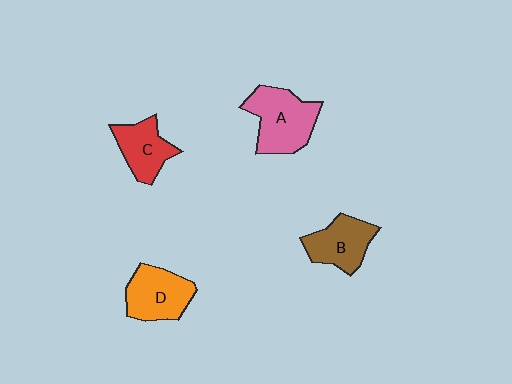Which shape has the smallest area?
Shape C (red).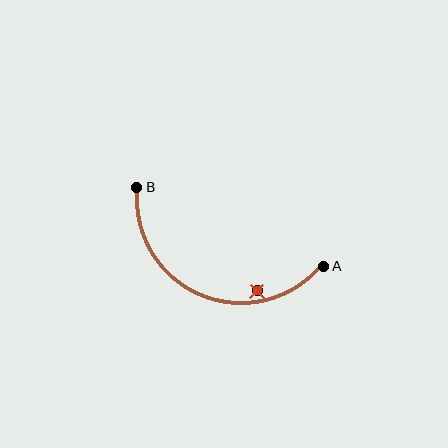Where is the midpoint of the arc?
The arc midpoint is the point on the curve farthest from the straight line joining A and B. It sits below that line.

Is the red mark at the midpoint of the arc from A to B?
No — the red mark does not lie on the arc at all. It sits slightly inside the curve.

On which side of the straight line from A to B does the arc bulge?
The arc bulges below the straight line connecting A and B.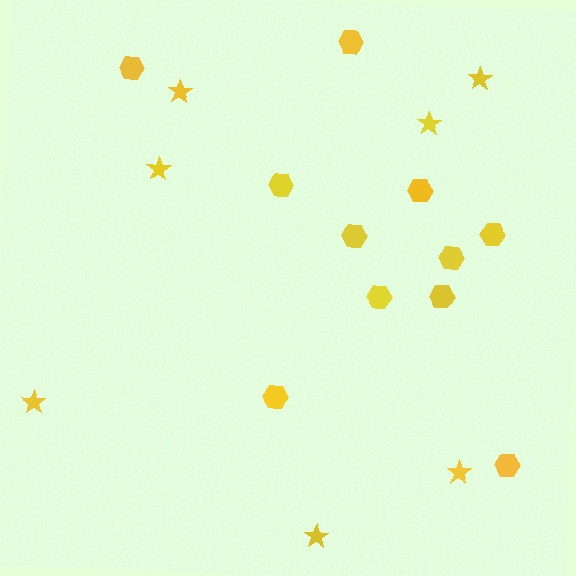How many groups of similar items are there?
There are 2 groups: one group of hexagons (11) and one group of stars (7).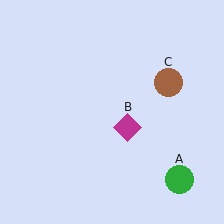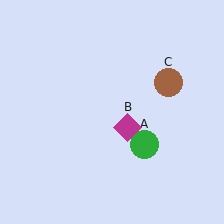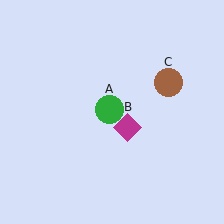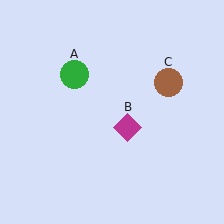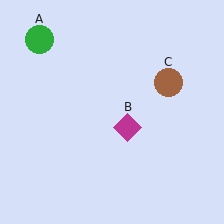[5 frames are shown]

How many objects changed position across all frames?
1 object changed position: green circle (object A).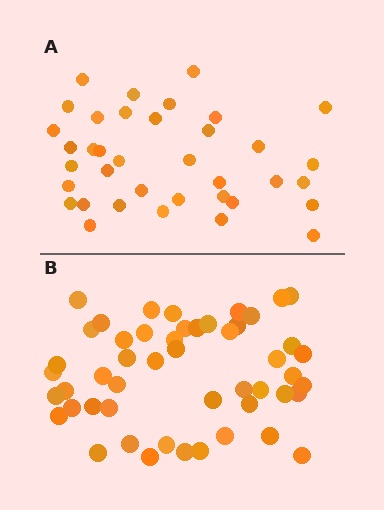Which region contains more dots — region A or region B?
Region B (the bottom region) has more dots.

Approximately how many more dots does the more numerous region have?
Region B has approximately 15 more dots than region A.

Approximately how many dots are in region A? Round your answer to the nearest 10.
About 40 dots. (The exact count is 37, which rounds to 40.)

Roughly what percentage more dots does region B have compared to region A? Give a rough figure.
About 35% more.